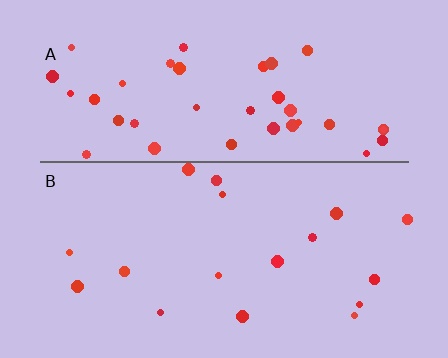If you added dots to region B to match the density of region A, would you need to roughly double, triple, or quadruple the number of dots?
Approximately double.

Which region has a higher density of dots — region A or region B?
A (the top).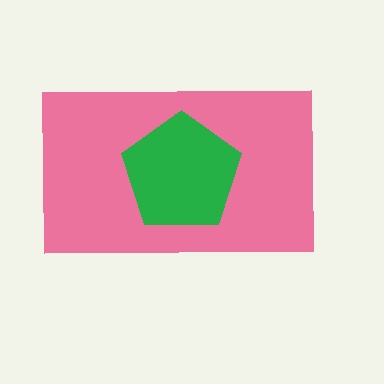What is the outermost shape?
The pink rectangle.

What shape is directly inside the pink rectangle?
The green pentagon.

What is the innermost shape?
The green pentagon.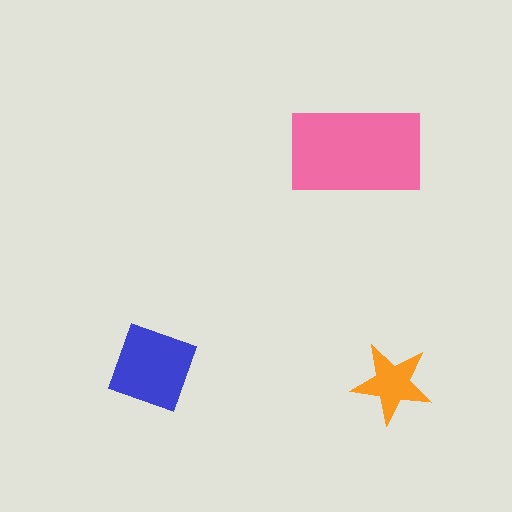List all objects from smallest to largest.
The orange star, the blue diamond, the pink rectangle.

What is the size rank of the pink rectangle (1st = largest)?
1st.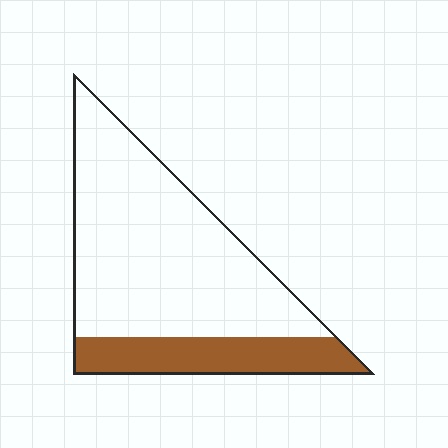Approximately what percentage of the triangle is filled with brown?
Approximately 25%.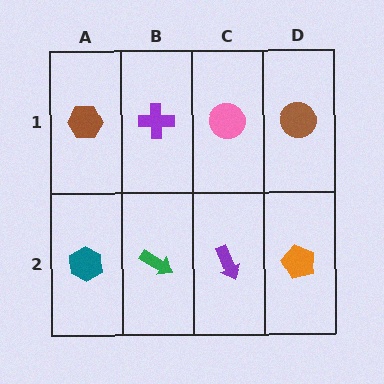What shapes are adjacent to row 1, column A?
A teal hexagon (row 2, column A), a purple cross (row 1, column B).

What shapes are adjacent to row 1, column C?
A purple arrow (row 2, column C), a purple cross (row 1, column B), a brown circle (row 1, column D).